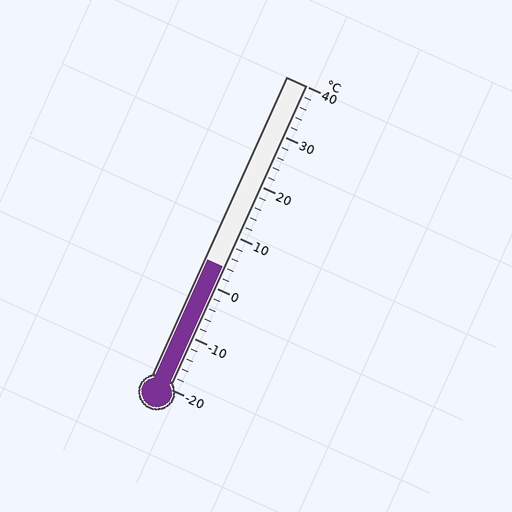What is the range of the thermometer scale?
The thermometer scale ranges from -20°C to 40°C.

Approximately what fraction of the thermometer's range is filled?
The thermometer is filled to approximately 40% of its range.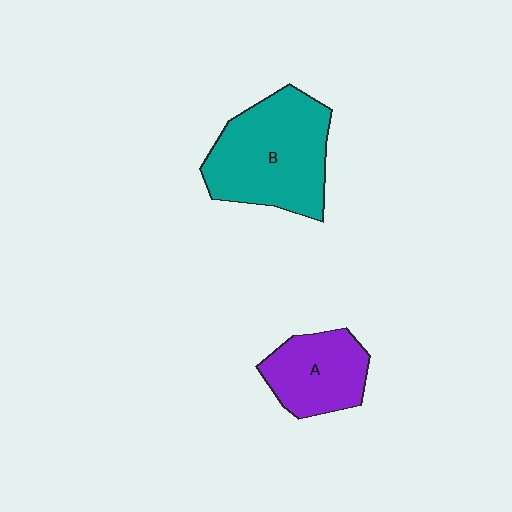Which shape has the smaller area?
Shape A (purple).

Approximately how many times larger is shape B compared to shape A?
Approximately 1.7 times.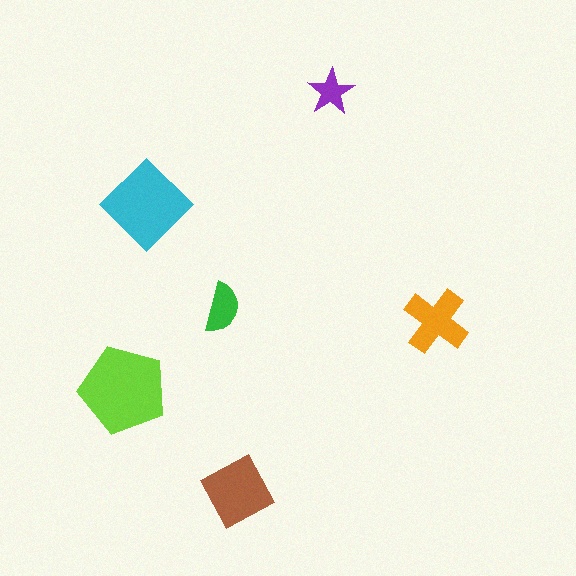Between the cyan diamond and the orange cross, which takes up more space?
The cyan diamond.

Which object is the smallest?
The purple star.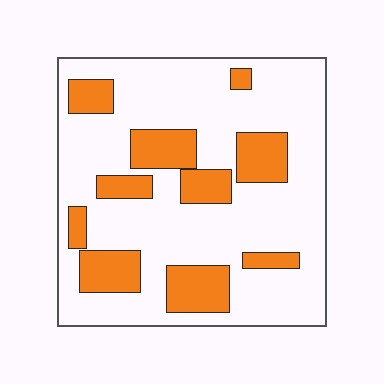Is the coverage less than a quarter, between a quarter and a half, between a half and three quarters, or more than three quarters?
Less than a quarter.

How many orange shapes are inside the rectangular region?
10.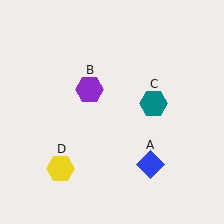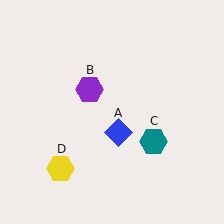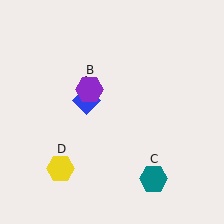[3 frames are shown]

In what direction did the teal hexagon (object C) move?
The teal hexagon (object C) moved down.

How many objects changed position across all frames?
2 objects changed position: blue diamond (object A), teal hexagon (object C).